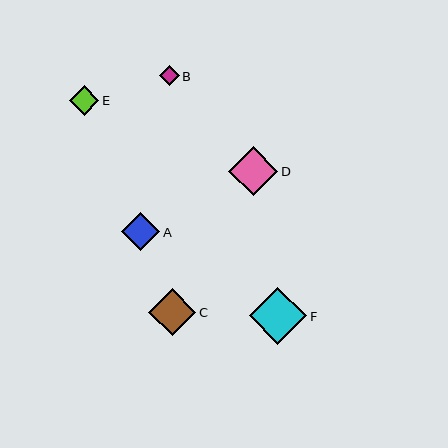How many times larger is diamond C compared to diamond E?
Diamond C is approximately 1.6 times the size of diamond E.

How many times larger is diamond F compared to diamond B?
Diamond F is approximately 2.9 times the size of diamond B.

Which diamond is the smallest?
Diamond B is the smallest with a size of approximately 20 pixels.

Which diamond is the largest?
Diamond F is the largest with a size of approximately 57 pixels.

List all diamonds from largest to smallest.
From largest to smallest: F, D, C, A, E, B.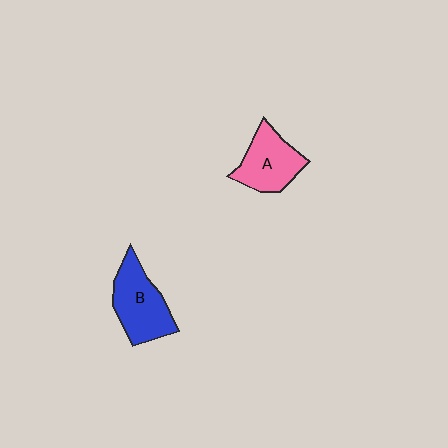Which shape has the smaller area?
Shape A (pink).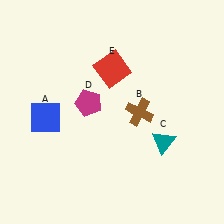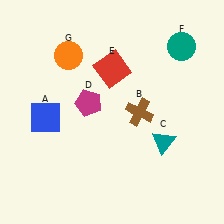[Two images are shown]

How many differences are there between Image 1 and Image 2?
There are 2 differences between the two images.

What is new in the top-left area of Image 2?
An orange circle (G) was added in the top-left area of Image 2.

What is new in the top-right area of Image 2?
A teal circle (F) was added in the top-right area of Image 2.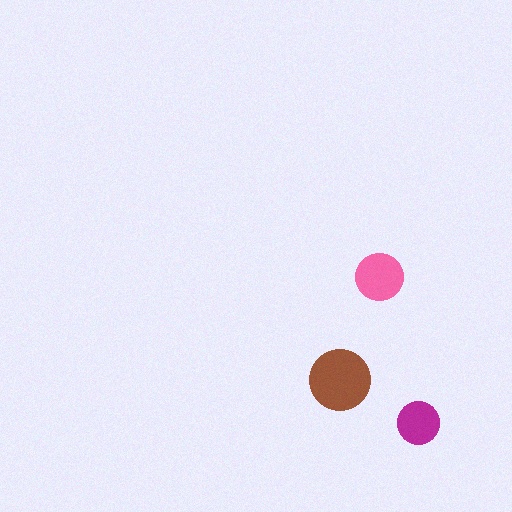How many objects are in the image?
There are 3 objects in the image.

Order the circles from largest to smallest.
the brown one, the pink one, the magenta one.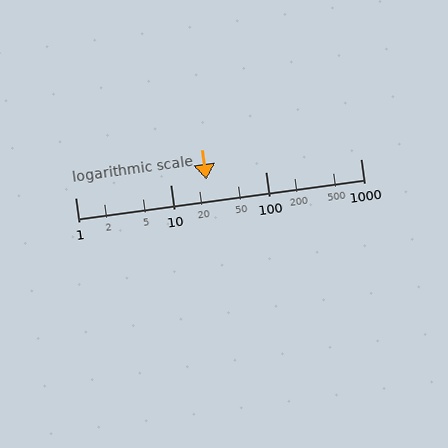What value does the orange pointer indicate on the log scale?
The pointer indicates approximately 24.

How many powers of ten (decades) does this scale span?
The scale spans 3 decades, from 1 to 1000.